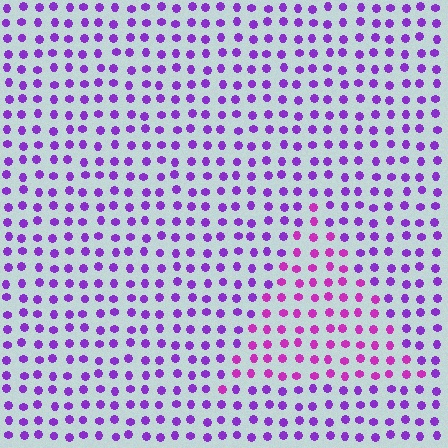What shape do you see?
I see a triangle.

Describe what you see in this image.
The image is filled with small purple elements in a uniform arrangement. A triangle-shaped region is visible where the elements are tinted to a slightly different hue, forming a subtle color boundary.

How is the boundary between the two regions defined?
The boundary is defined purely by a slight shift in hue (about 30 degrees). Spacing, size, and orientation are identical on both sides.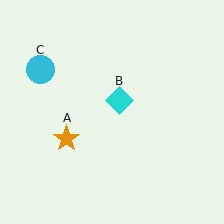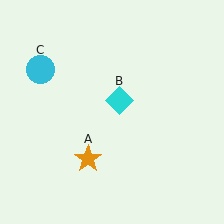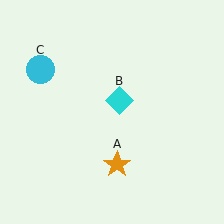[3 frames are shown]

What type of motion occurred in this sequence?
The orange star (object A) rotated counterclockwise around the center of the scene.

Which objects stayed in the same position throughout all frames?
Cyan diamond (object B) and cyan circle (object C) remained stationary.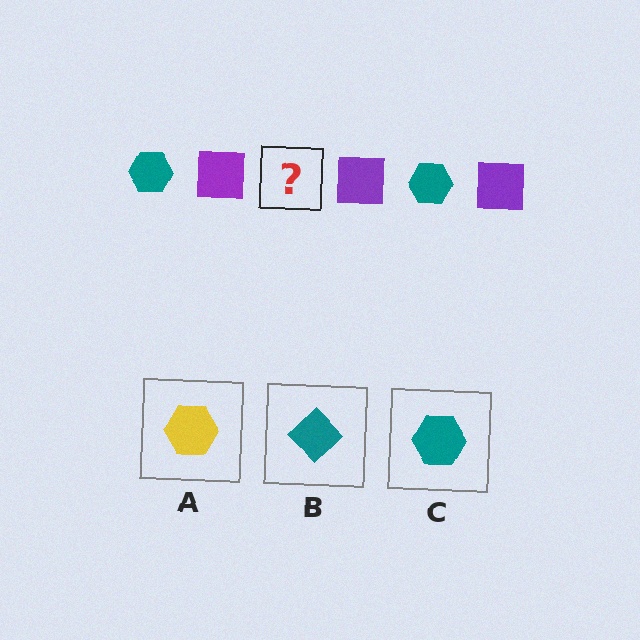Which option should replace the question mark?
Option C.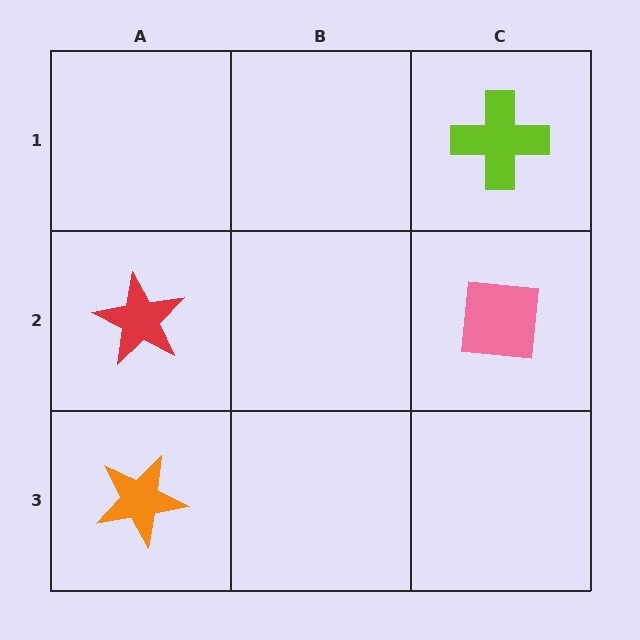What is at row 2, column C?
A pink square.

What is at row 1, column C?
A lime cross.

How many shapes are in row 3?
1 shape.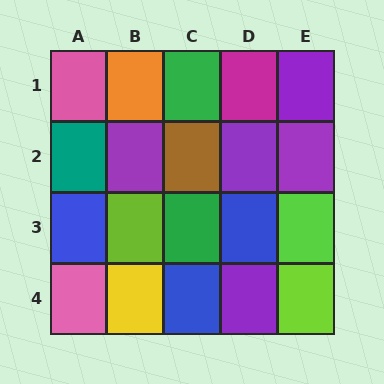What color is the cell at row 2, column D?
Purple.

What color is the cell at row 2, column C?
Brown.